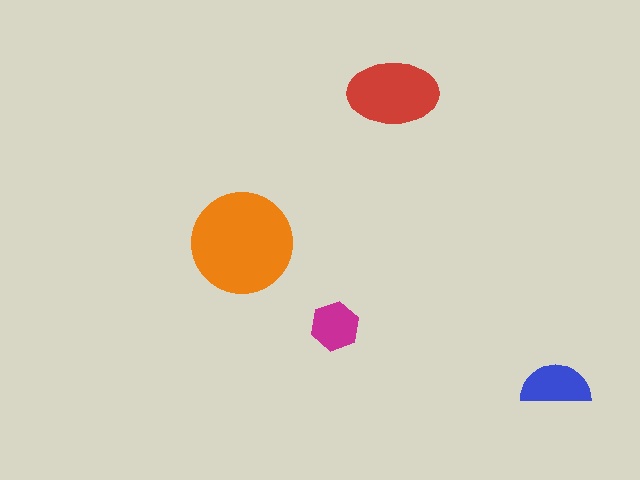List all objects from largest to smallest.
The orange circle, the red ellipse, the blue semicircle, the magenta hexagon.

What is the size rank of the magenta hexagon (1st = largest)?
4th.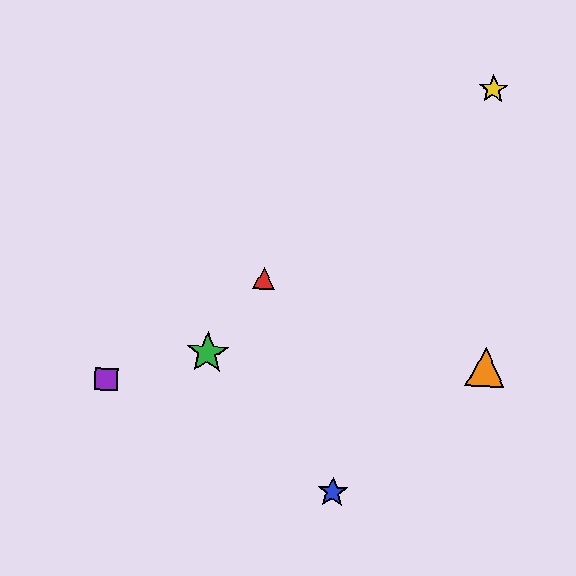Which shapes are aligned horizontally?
The green star, the orange triangle are aligned horizontally.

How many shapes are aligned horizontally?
2 shapes (the green star, the orange triangle) are aligned horizontally.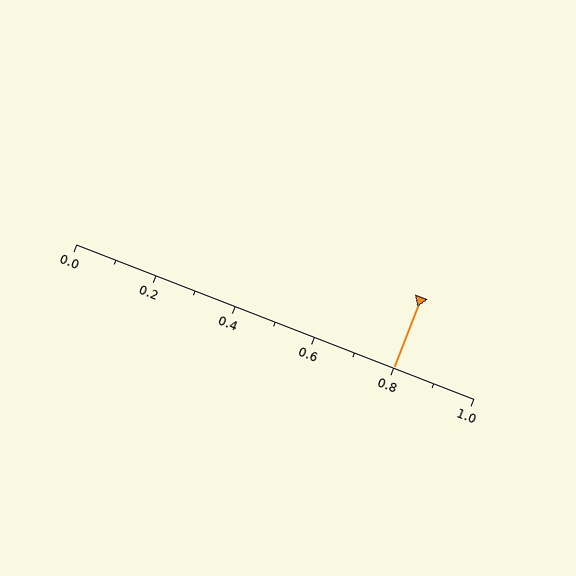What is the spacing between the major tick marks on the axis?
The major ticks are spaced 0.2 apart.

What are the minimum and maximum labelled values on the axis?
The axis runs from 0.0 to 1.0.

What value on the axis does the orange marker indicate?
The marker indicates approximately 0.8.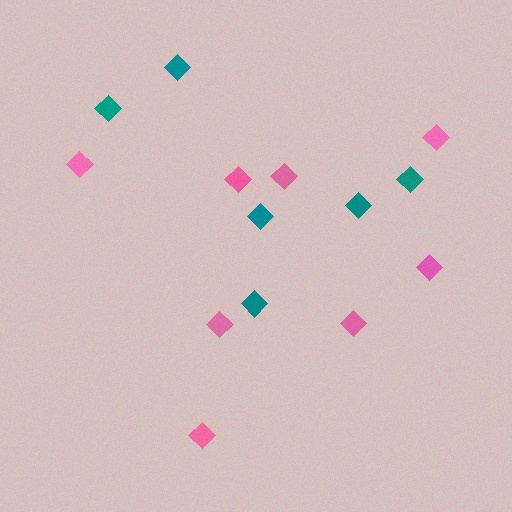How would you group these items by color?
There are 2 groups: one group of pink diamonds (8) and one group of teal diamonds (6).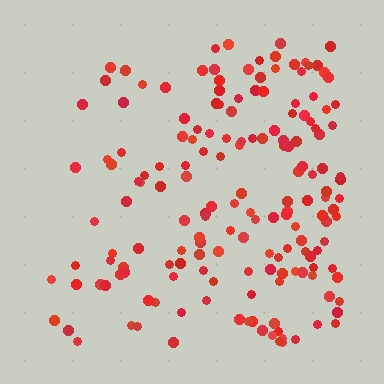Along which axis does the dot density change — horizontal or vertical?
Horizontal.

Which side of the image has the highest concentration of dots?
The right.